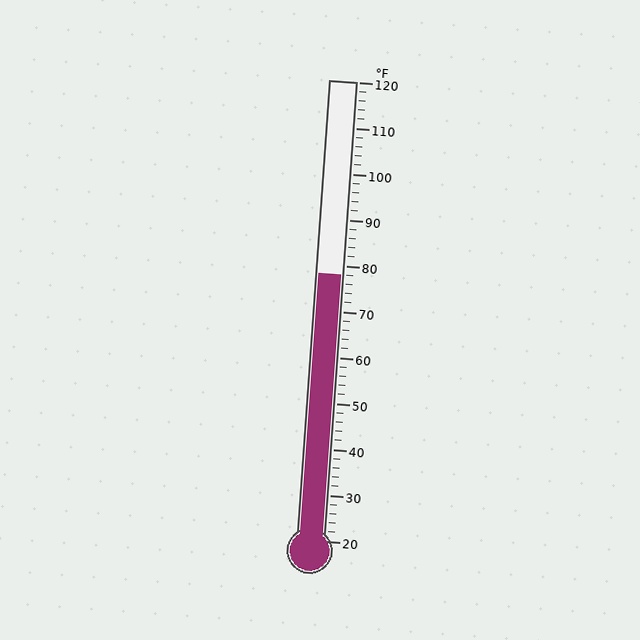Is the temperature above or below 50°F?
The temperature is above 50°F.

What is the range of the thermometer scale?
The thermometer scale ranges from 20°F to 120°F.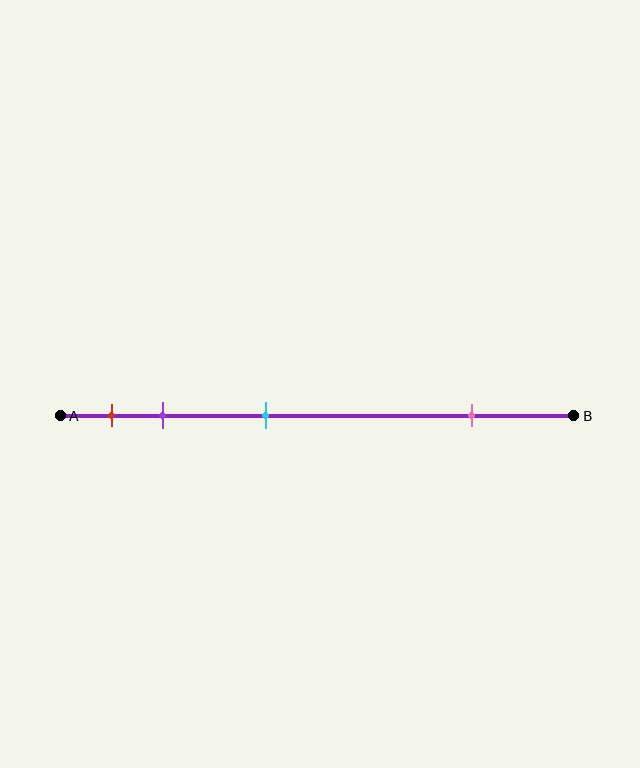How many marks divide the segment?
There are 4 marks dividing the segment.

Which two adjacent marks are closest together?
The red and purple marks are the closest adjacent pair.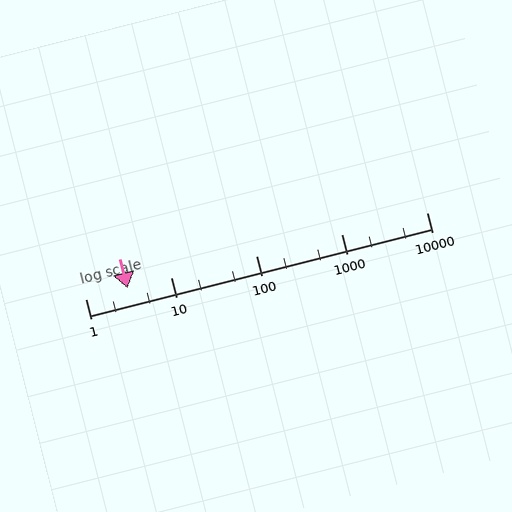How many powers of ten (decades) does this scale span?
The scale spans 4 decades, from 1 to 10000.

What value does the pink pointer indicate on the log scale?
The pointer indicates approximately 3.1.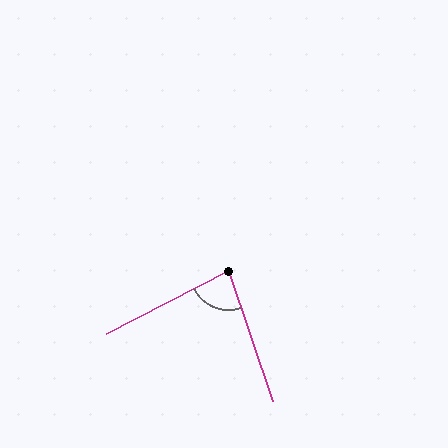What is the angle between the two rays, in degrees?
Approximately 81 degrees.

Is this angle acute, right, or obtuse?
It is acute.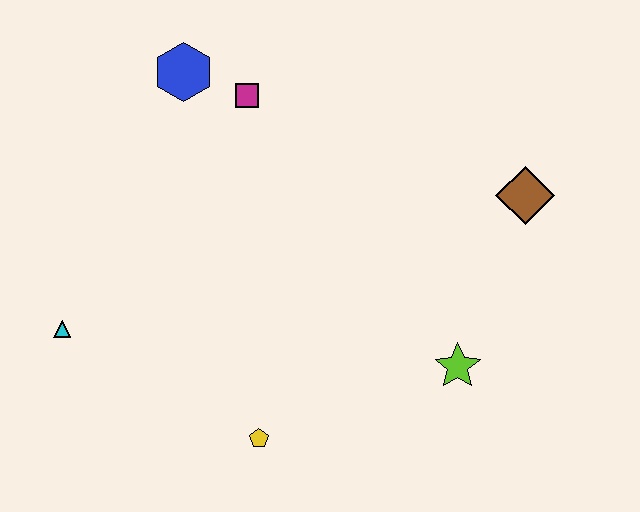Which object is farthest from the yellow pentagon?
The blue hexagon is farthest from the yellow pentagon.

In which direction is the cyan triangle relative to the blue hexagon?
The cyan triangle is below the blue hexagon.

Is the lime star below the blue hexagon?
Yes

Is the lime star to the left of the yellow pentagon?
No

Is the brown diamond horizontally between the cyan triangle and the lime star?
No